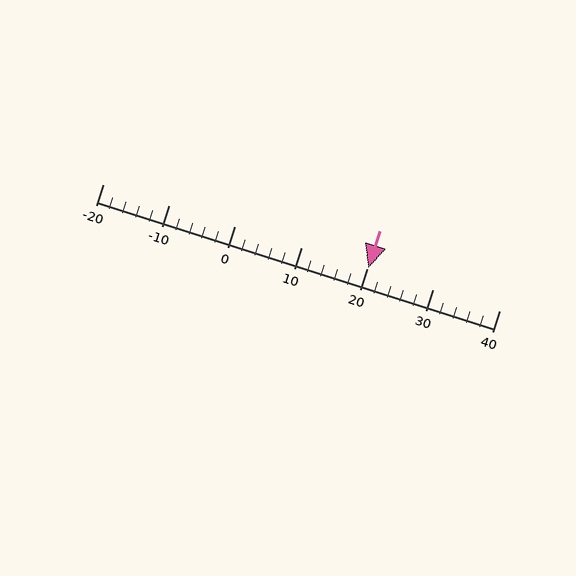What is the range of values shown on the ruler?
The ruler shows values from -20 to 40.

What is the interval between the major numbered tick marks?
The major tick marks are spaced 10 units apart.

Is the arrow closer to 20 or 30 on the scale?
The arrow is closer to 20.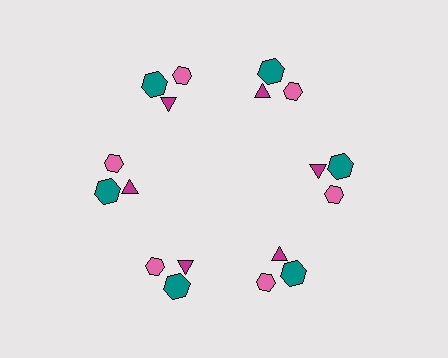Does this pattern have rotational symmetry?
Yes, this pattern has 6-fold rotational symmetry. It looks the same after rotating 60 degrees around the center.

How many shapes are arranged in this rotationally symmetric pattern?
There are 18 shapes, arranged in 6 groups of 3.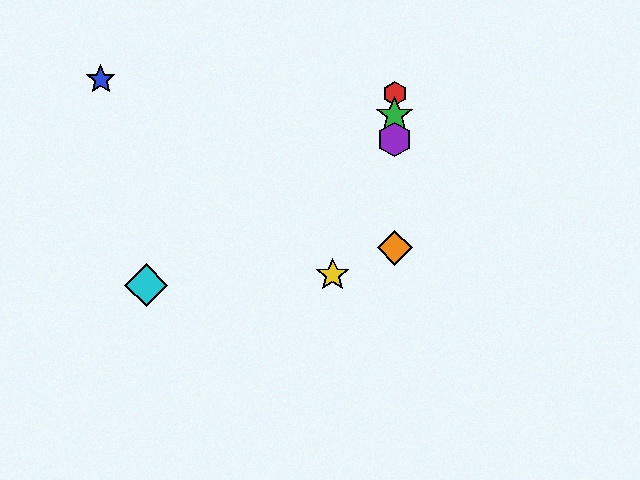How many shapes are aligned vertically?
4 shapes (the red hexagon, the green star, the purple hexagon, the orange diamond) are aligned vertically.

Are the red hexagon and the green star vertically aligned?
Yes, both are at x≈395.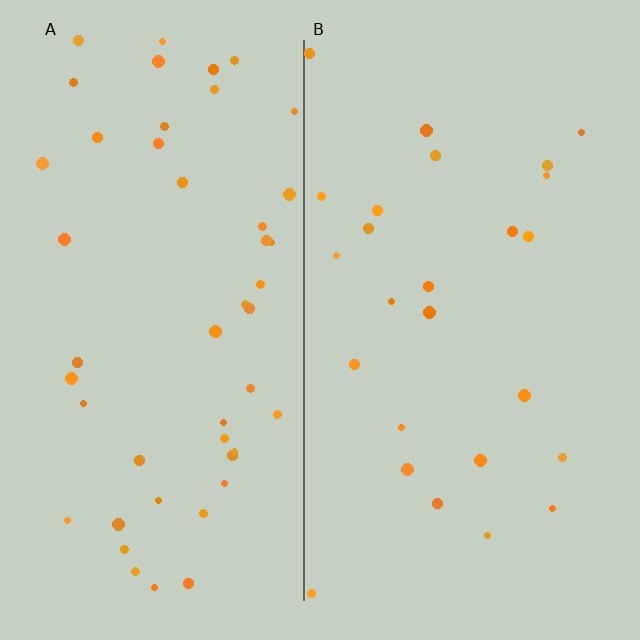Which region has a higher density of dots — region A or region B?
A (the left).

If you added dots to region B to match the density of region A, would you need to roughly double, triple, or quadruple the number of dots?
Approximately double.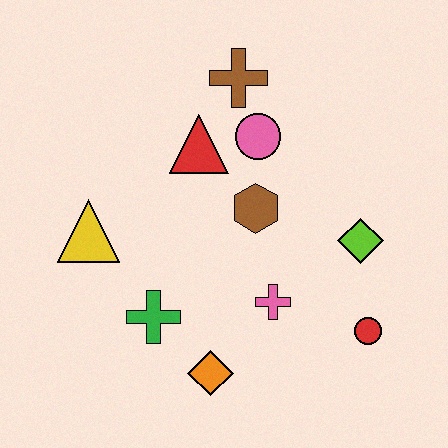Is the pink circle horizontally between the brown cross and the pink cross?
Yes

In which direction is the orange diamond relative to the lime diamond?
The orange diamond is to the left of the lime diamond.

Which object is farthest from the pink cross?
The brown cross is farthest from the pink cross.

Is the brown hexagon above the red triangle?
No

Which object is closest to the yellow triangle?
The green cross is closest to the yellow triangle.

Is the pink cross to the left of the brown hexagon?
No